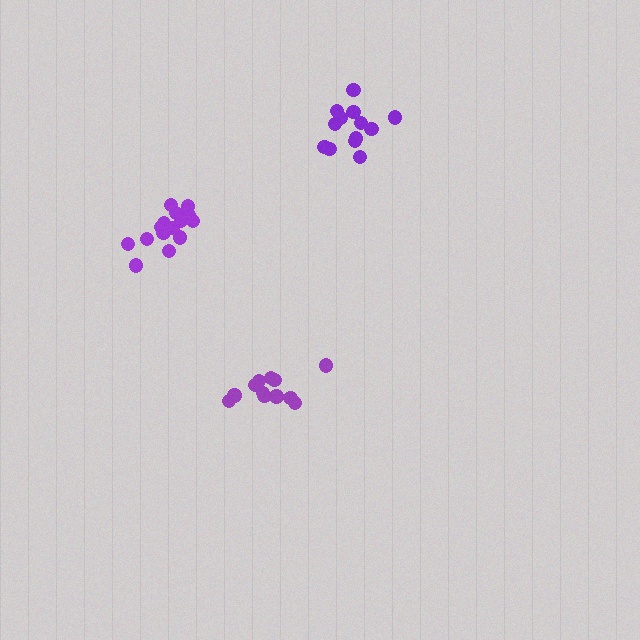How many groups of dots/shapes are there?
There are 3 groups.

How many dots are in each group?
Group 1: 13 dots, Group 2: 12 dots, Group 3: 16 dots (41 total).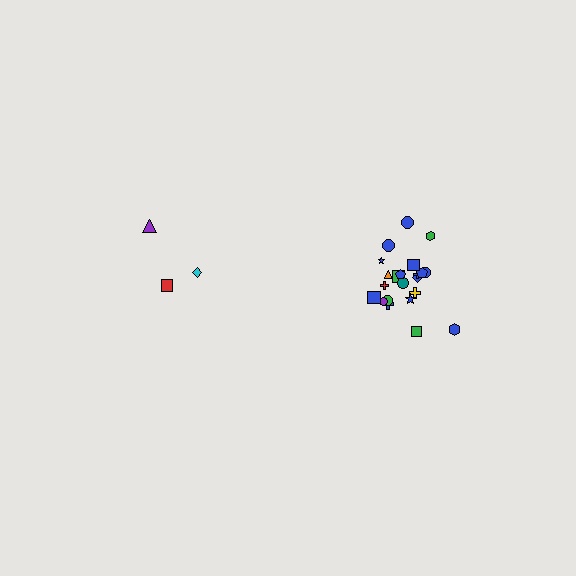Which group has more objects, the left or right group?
The right group.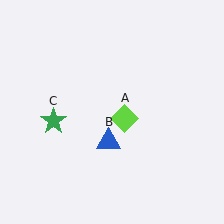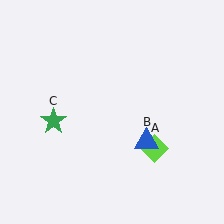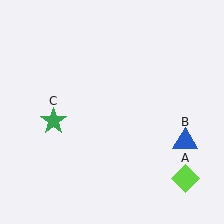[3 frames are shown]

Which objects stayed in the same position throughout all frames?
Green star (object C) remained stationary.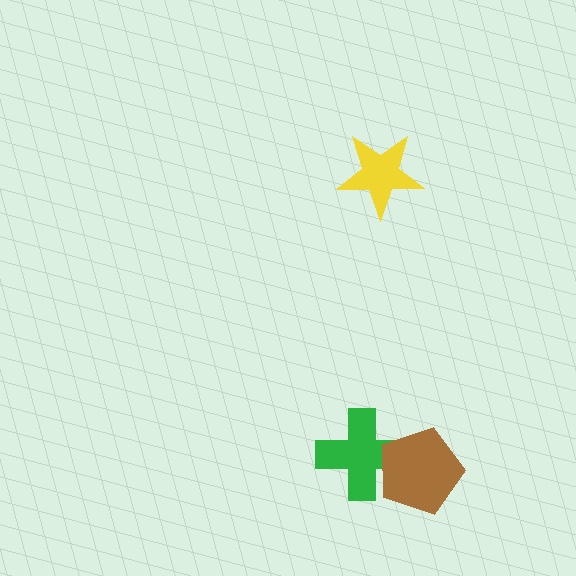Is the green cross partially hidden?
Yes, it is partially covered by another shape.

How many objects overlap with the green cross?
1 object overlaps with the green cross.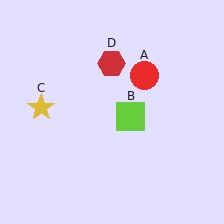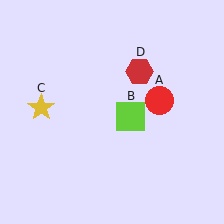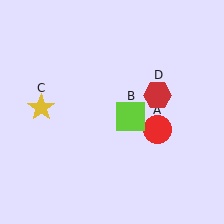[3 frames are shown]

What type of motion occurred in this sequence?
The red circle (object A), red hexagon (object D) rotated clockwise around the center of the scene.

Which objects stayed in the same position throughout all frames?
Lime square (object B) and yellow star (object C) remained stationary.